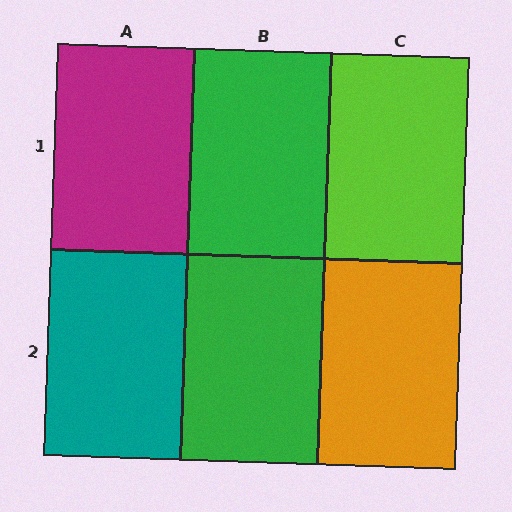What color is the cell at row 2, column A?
Teal.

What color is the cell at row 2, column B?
Green.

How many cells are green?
2 cells are green.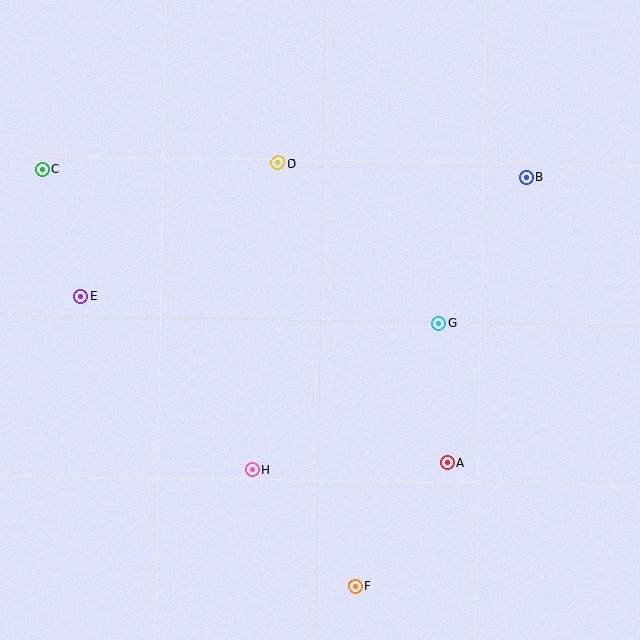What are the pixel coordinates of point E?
Point E is at (81, 296).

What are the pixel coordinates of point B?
Point B is at (527, 178).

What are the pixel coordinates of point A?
Point A is at (447, 463).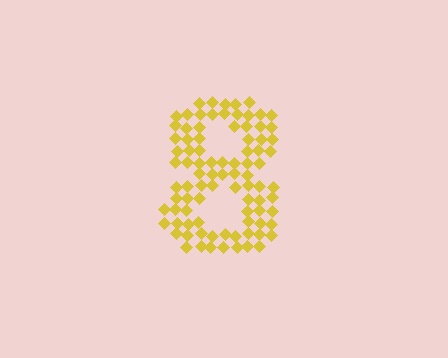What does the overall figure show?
The overall figure shows the digit 8.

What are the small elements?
The small elements are diamonds.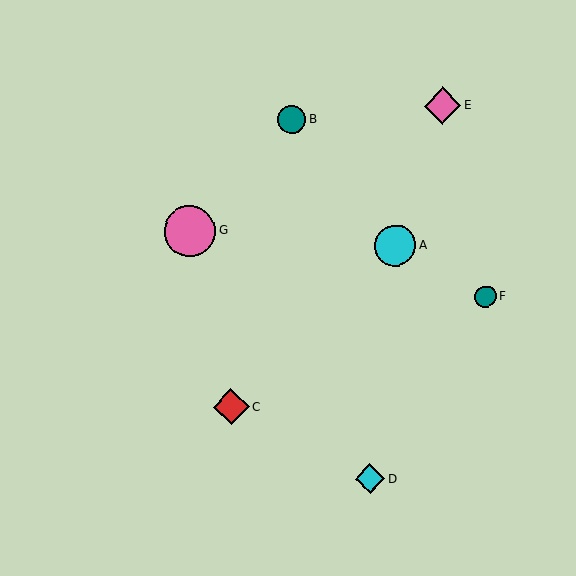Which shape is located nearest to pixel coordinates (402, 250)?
The cyan circle (labeled A) at (395, 246) is nearest to that location.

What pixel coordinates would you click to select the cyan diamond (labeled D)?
Click at (370, 479) to select the cyan diamond D.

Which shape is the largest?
The pink circle (labeled G) is the largest.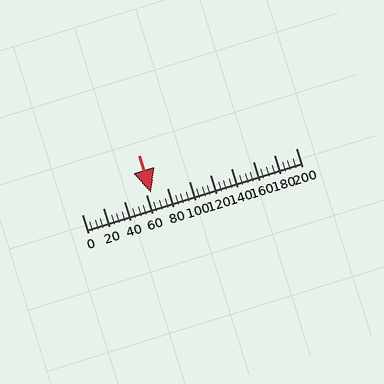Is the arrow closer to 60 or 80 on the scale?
The arrow is closer to 60.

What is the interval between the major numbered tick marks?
The major tick marks are spaced 20 units apart.